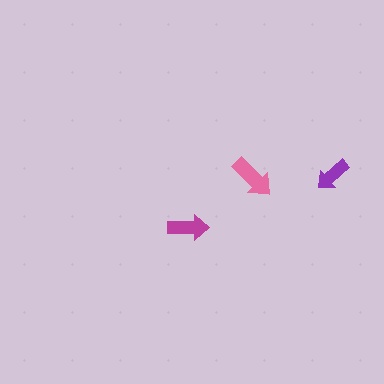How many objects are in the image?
There are 3 objects in the image.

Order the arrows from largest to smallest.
the pink one, the magenta one, the purple one.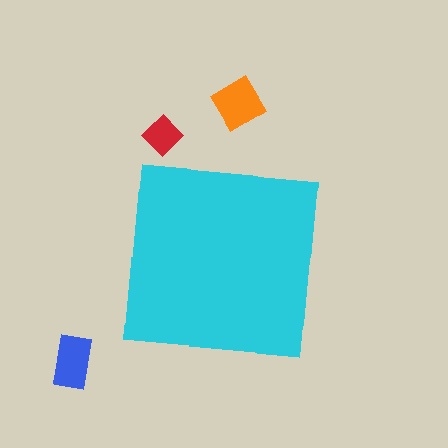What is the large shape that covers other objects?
A cyan square.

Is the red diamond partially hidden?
No, the red diamond is fully visible.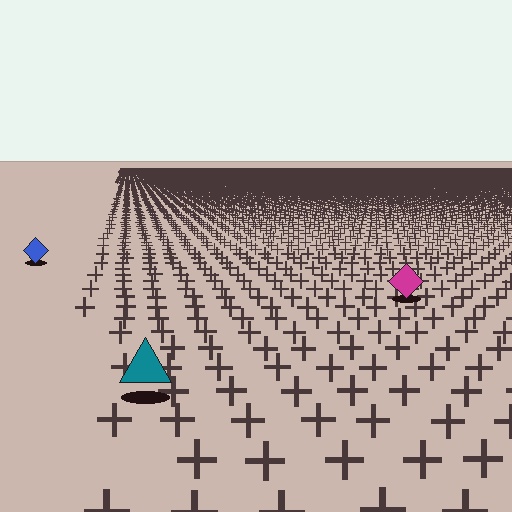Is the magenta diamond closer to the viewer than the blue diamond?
Yes. The magenta diamond is closer — you can tell from the texture gradient: the ground texture is coarser near it.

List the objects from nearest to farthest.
From nearest to farthest: the teal triangle, the magenta diamond, the blue diamond.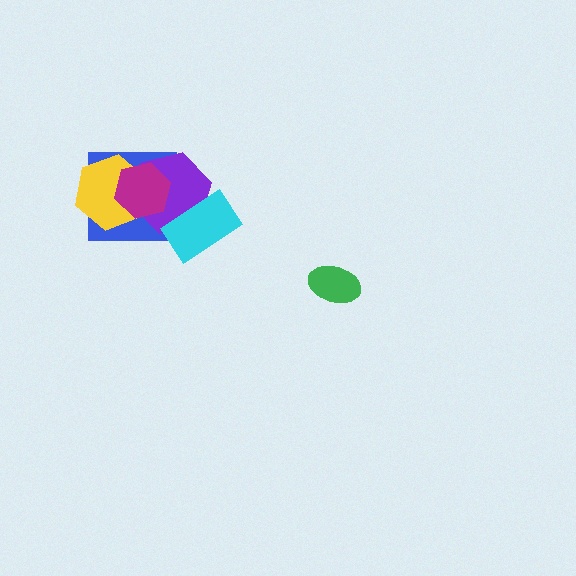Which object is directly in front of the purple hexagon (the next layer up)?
The yellow hexagon is directly in front of the purple hexagon.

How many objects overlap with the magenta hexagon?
3 objects overlap with the magenta hexagon.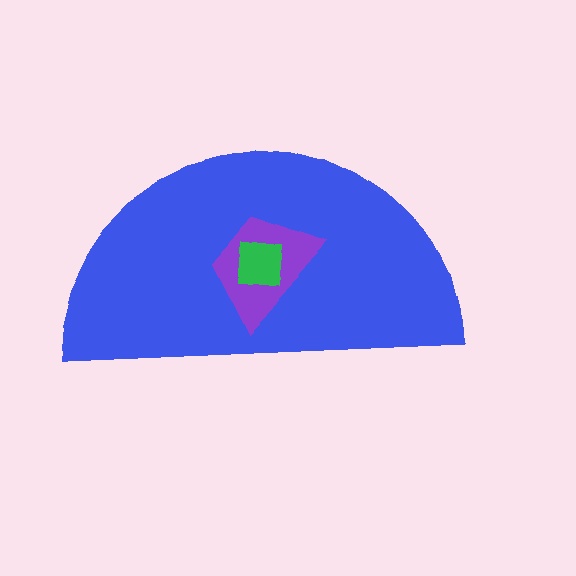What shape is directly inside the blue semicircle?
The purple trapezoid.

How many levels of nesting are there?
3.